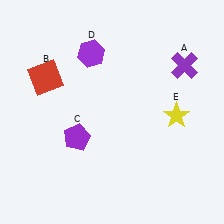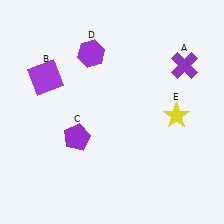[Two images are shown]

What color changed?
The square (B) changed from red in Image 1 to purple in Image 2.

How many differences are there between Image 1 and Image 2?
There is 1 difference between the two images.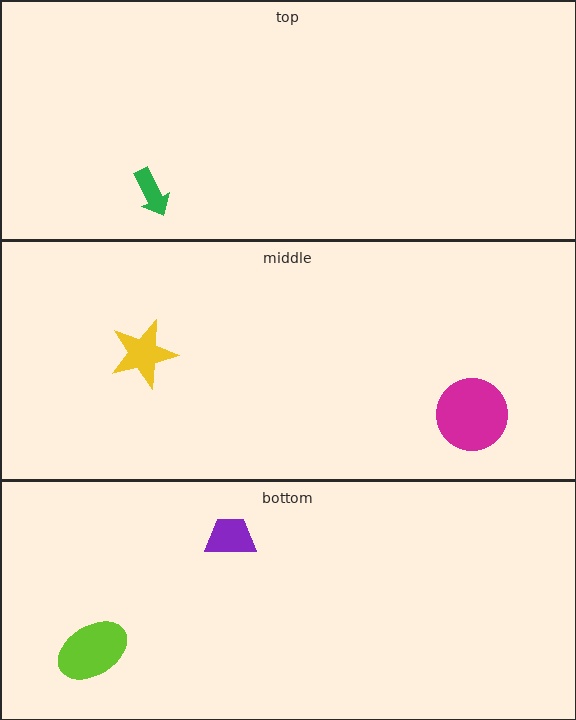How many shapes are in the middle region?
2.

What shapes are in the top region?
The green arrow.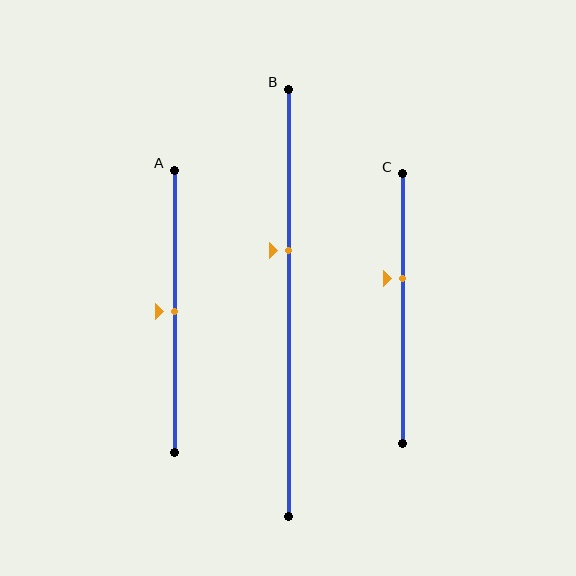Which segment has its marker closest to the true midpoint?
Segment A has its marker closest to the true midpoint.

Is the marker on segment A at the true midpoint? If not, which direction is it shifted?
Yes, the marker on segment A is at the true midpoint.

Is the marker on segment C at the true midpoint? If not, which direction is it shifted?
No, the marker on segment C is shifted upward by about 11% of the segment length.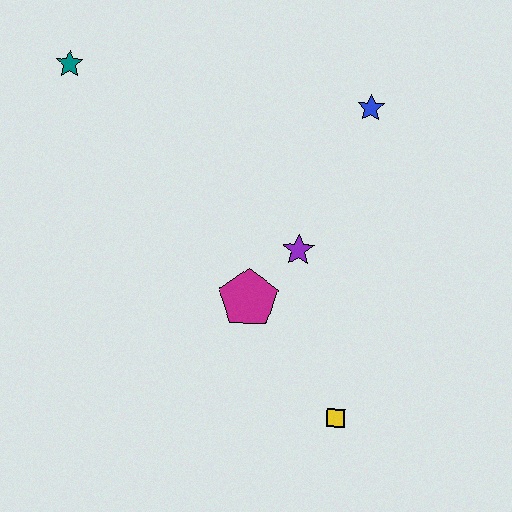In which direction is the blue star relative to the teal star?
The blue star is to the right of the teal star.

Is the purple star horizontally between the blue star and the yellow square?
No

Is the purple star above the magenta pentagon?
Yes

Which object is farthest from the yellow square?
The teal star is farthest from the yellow square.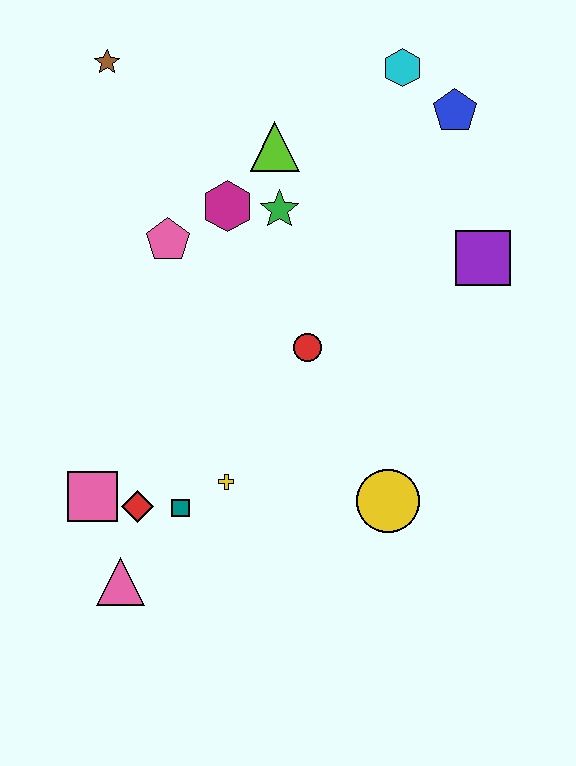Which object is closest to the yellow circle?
The yellow cross is closest to the yellow circle.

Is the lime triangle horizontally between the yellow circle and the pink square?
Yes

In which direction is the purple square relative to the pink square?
The purple square is to the right of the pink square.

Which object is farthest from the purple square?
The pink triangle is farthest from the purple square.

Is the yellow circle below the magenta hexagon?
Yes